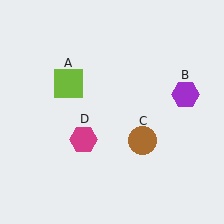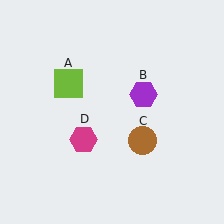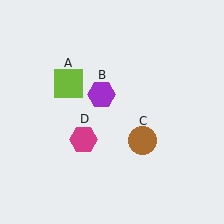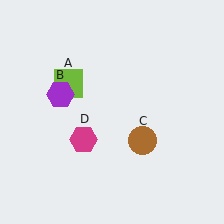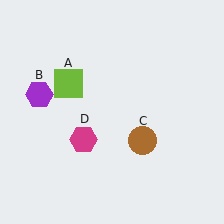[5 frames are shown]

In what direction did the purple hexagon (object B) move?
The purple hexagon (object B) moved left.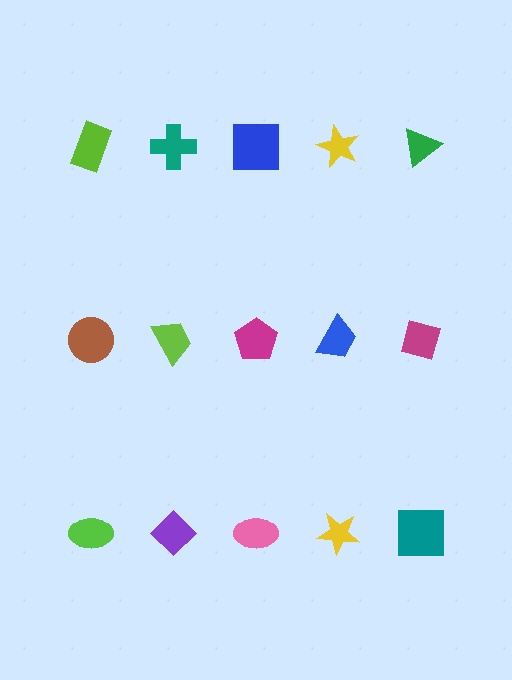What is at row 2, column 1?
A brown circle.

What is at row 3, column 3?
A pink ellipse.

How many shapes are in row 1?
5 shapes.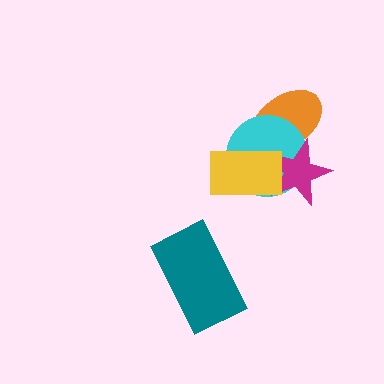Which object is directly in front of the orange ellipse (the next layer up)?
The cyan circle is directly in front of the orange ellipse.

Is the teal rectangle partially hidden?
No, no other shape covers it.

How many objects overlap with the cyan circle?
3 objects overlap with the cyan circle.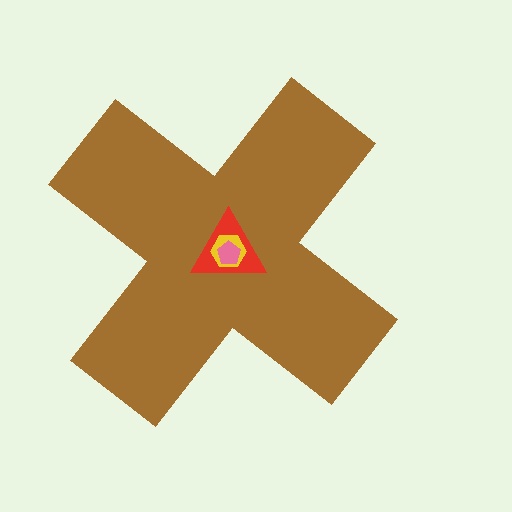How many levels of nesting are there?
4.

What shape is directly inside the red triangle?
The yellow hexagon.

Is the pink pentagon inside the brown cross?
Yes.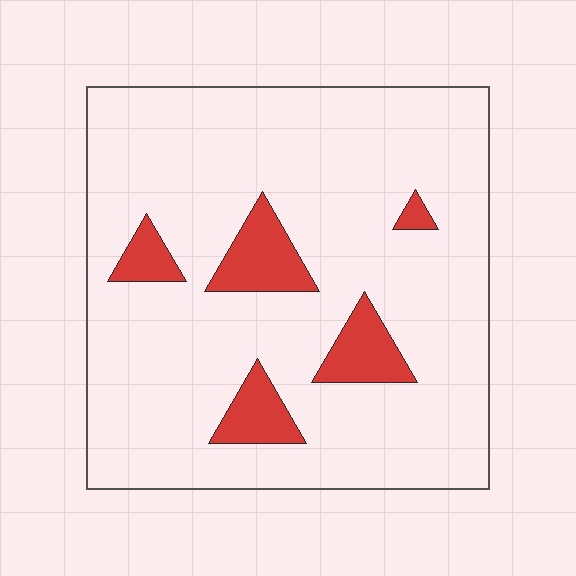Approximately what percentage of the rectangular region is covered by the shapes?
Approximately 10%.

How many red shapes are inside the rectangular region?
5.